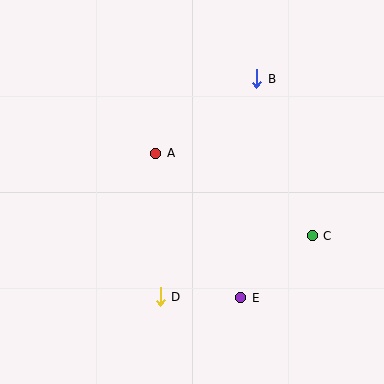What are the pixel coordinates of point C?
Point C is at (312, 236).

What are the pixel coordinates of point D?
Point D is at (160, 297).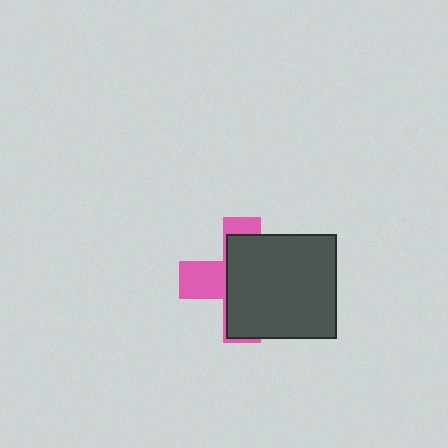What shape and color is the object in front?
The object in front is a dark gray rectangle.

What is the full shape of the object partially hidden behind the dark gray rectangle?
The partially hidden object is a pink cross.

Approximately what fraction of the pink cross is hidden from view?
Roughly 67% of the pink cross is hidden behind the dark gray rectangle.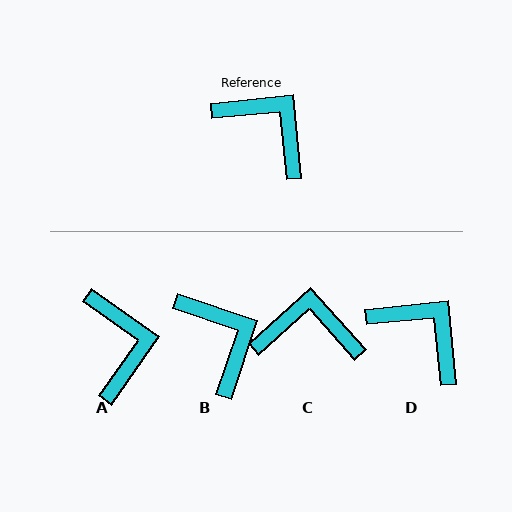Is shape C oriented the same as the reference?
No, it is off by about 36 degrees.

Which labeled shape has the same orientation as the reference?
D.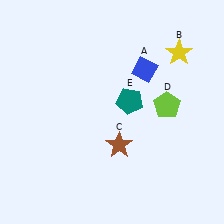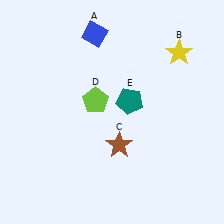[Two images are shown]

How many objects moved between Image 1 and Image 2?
2 objects moved between the two images.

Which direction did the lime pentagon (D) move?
The lime pentagon (D) moved left.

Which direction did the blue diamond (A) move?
The blue diamond (A) moved left.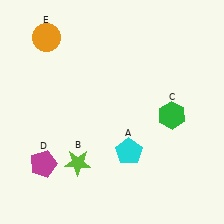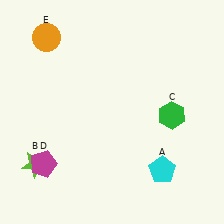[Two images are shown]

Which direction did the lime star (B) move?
The lime star (B) moved left.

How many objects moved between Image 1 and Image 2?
2 objects moved between the two images.